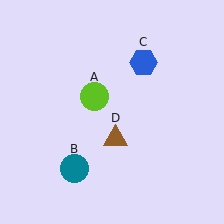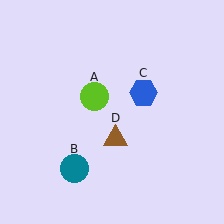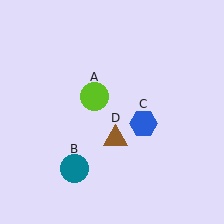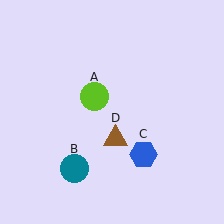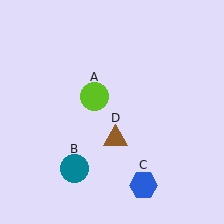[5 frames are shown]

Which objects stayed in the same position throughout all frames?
Lime circle (object A) and teal circle (object B) and brown triangle (object D) remained stationary.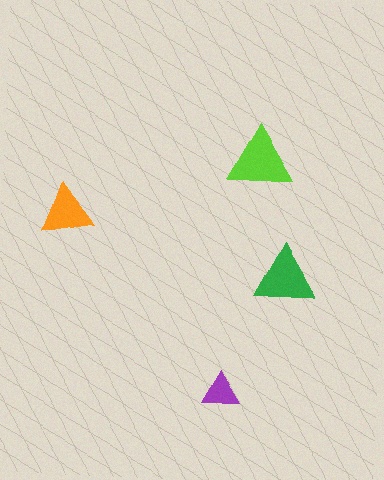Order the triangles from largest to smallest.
the lime one, the green one, the orange one, the purple one.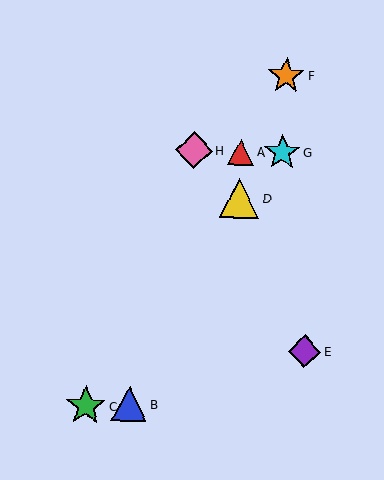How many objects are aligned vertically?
2 objects (A, D) are aligned vertically.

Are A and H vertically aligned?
No, A is at x≈241 and H is at x≈194.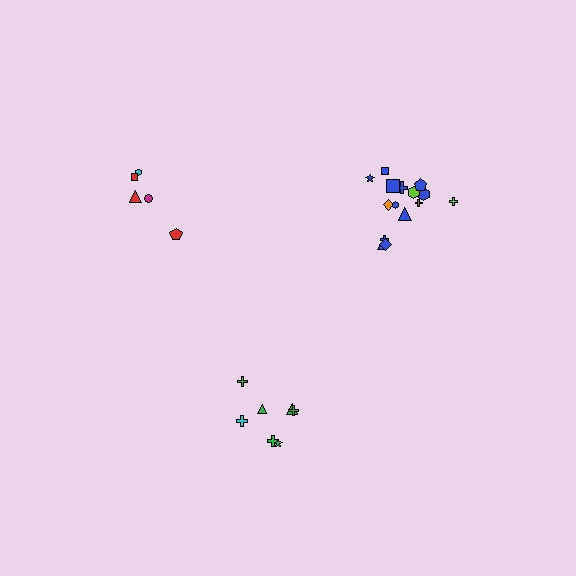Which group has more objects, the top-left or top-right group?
The top-right group.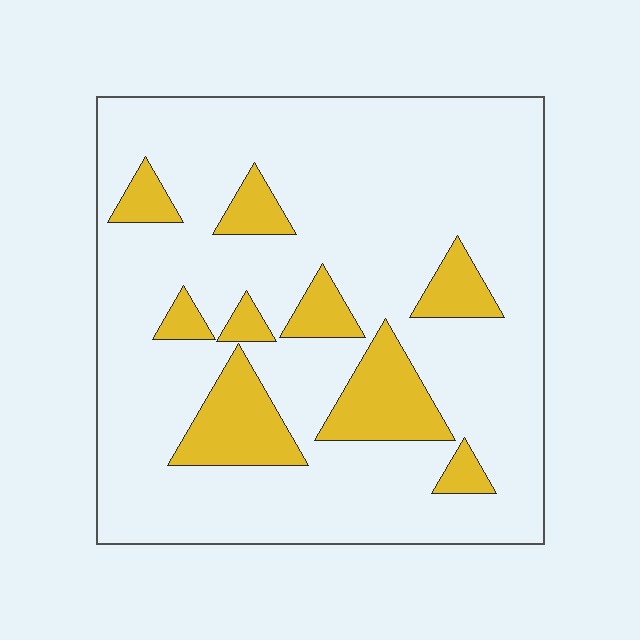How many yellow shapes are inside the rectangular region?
9.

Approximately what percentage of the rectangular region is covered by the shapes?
Approximately 20%.